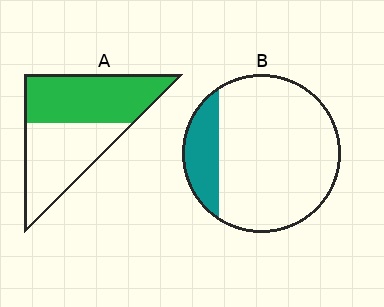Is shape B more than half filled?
No.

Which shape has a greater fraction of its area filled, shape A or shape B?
Shape A.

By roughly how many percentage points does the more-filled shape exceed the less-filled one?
By roughly 35 percentage points (A over B).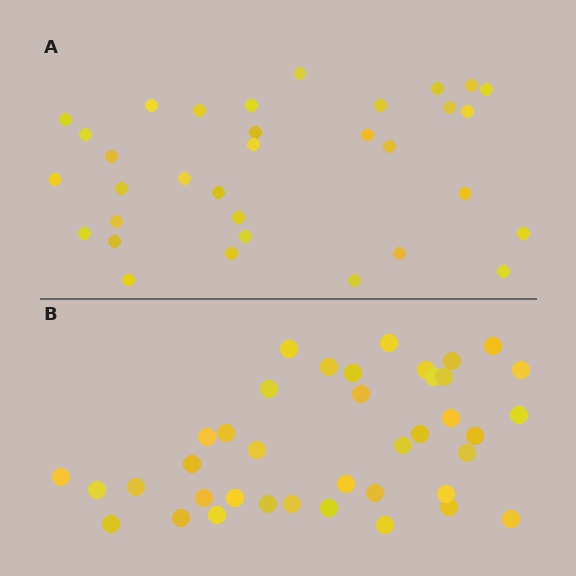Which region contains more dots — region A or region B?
Region B (the bottom region) has more dots.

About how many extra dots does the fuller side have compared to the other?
Region B has about 6 more dots than region A.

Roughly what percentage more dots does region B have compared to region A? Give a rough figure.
About 20% more.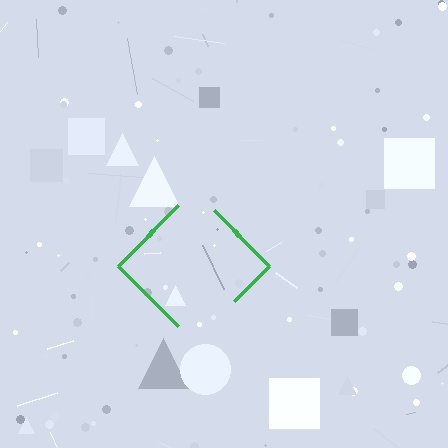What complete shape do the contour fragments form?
The contour fragments form a diamond.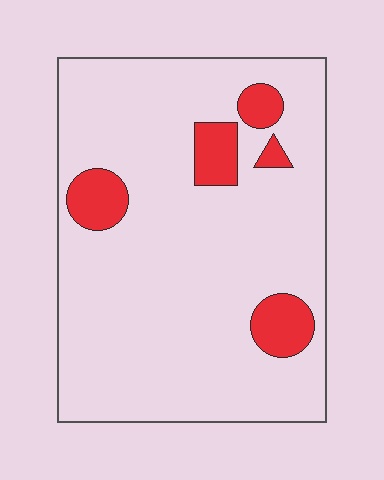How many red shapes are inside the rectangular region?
5.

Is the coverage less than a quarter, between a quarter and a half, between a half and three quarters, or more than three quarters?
Less than a quarter.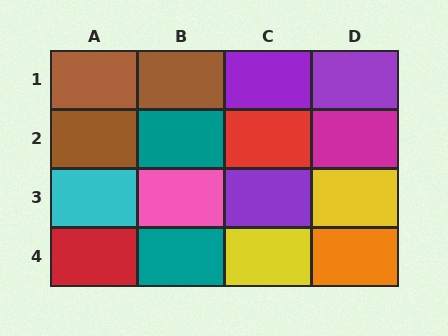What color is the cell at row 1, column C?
Purple.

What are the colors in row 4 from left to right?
Red, teal, yellow, orange.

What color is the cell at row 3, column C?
Purple.